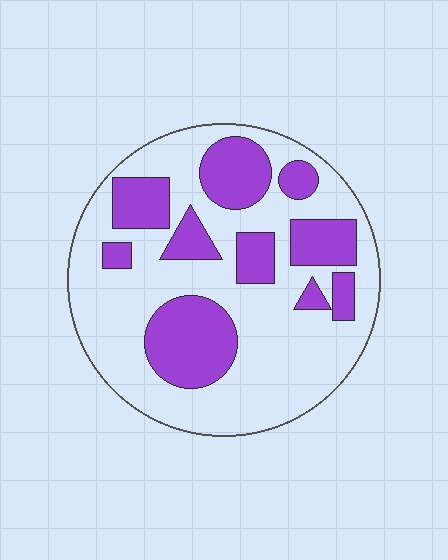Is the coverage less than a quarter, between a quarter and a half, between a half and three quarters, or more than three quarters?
Between a quarter and a half.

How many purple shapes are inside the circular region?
10.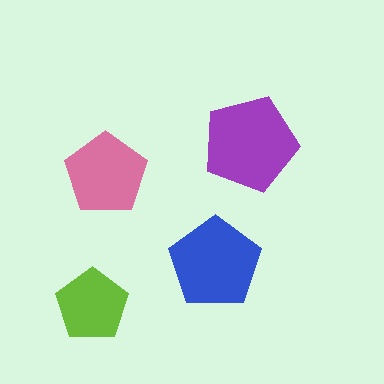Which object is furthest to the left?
The lime pentagon is leftmost.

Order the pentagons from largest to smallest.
the purple one, the blue one, the pink one, the lime one.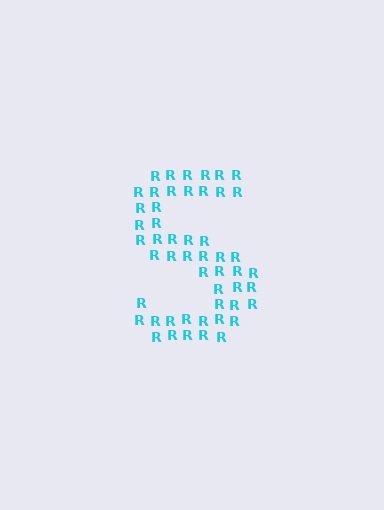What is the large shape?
The large shape is the letter S.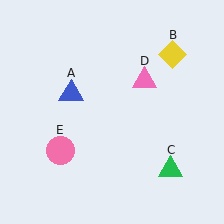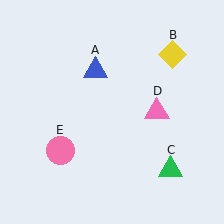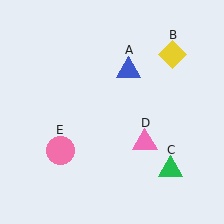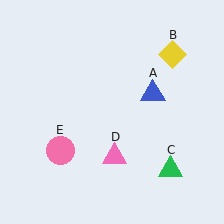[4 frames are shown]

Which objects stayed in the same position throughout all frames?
Yellow diamond (object B) and green triangle (object C) and pink circle (object E) remained stationary.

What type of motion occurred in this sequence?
The blue triangle (object A), pink triangle (object D) rotated clockwise around the center of the scene.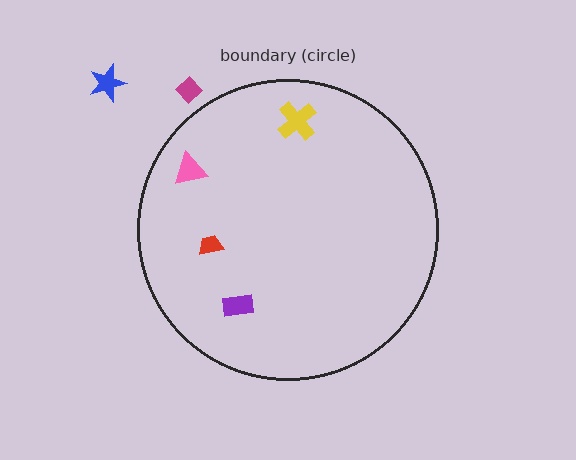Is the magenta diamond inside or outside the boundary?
Outside.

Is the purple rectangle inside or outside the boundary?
Inside.